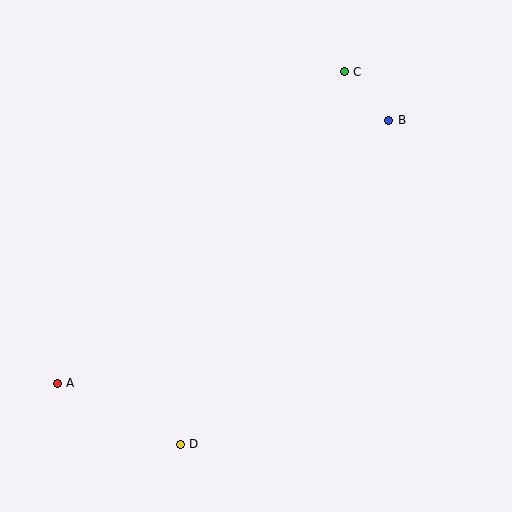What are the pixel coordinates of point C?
Point C is at (344, 72).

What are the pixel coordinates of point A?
Point A is at (57, 383).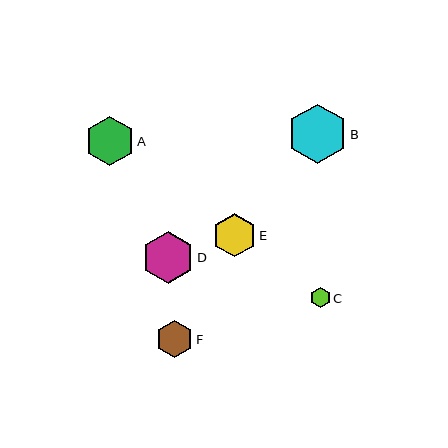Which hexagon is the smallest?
Hexagon C is the smallest with a size of approximately 20 pixels.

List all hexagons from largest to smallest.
From largest to smallest: B, D, A, E, F, C.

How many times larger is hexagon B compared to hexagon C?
Hexagon B is approximately 3.0 times the size of hexagon C.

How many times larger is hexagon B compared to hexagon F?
Hexagon B is approximately 1.6 times the size of hexagon F.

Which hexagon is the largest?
Hexagon B is the largest with a size of approximately 60 pixels.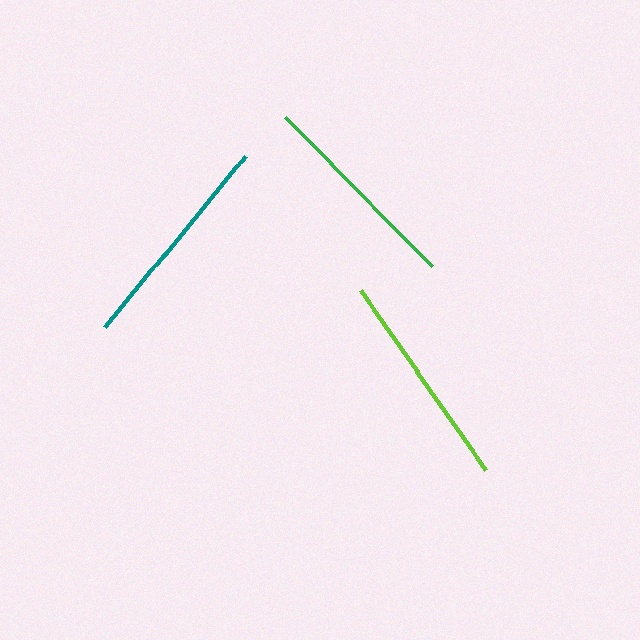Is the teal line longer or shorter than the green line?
The teal line is longer than the green line.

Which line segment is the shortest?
The green line is the shortest at approximately 210 pixels.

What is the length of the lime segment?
The lime segment is approximately 218 pixels long.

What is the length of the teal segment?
The teal segment is approximately 222 pixels long.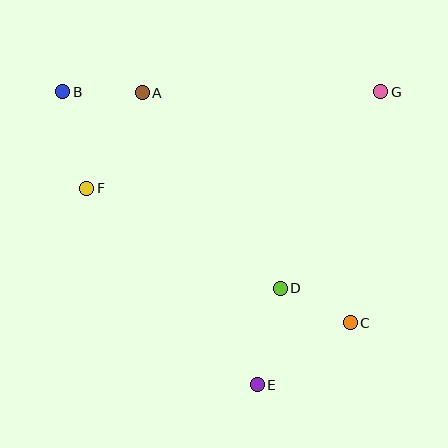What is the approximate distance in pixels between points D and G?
The distance between D and G is approximately 221 pixels.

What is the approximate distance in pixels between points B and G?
The distance between B and G is approximately 318 pixels.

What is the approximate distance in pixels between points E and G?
The distance between E and G is approximately 318 pixels.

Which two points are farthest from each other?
Points B and C are farthest from each other.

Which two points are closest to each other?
Points C and D are closest to each other.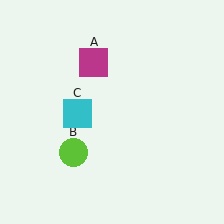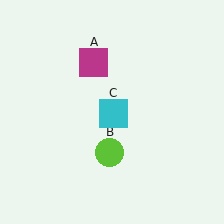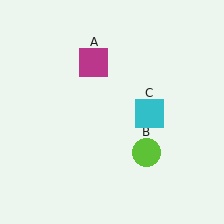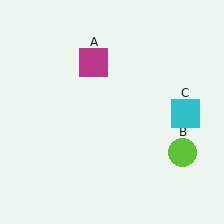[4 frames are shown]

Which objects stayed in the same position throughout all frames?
Magenta square (object A) remained stationary.